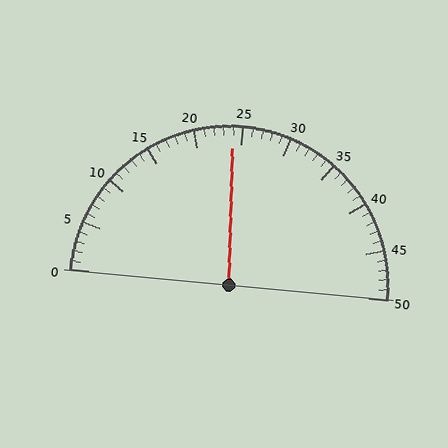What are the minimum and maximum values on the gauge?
The gauge ranges from 0 to 50.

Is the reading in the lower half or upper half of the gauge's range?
The reading is in the lower half of the range (0 to 50).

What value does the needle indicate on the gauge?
The needle indicates approximately 24.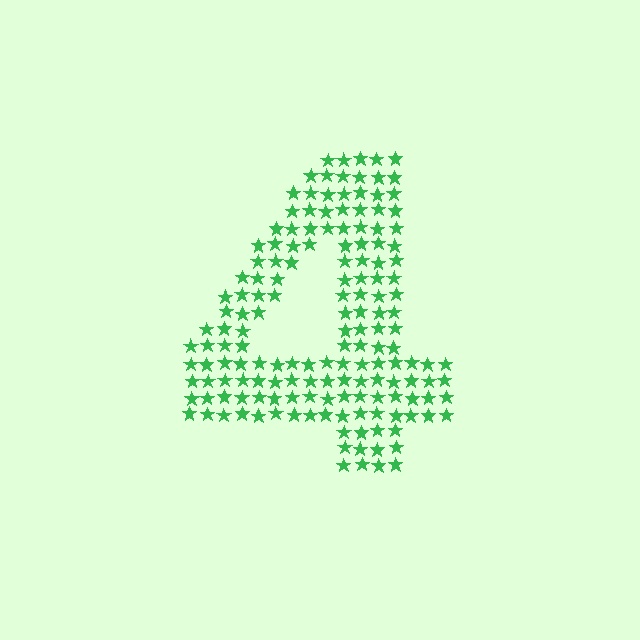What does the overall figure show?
The overall figure shows the digit 4.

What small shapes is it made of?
It is made of small stars.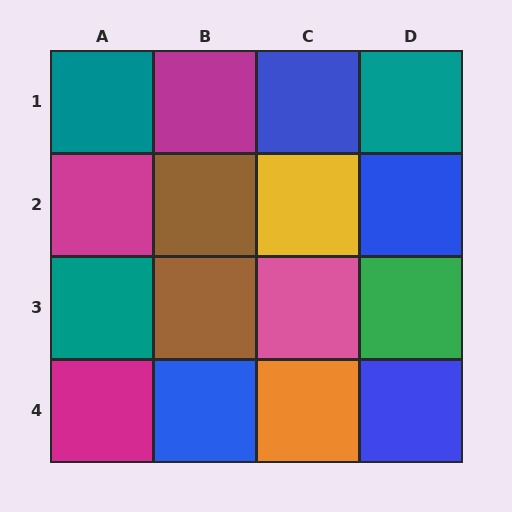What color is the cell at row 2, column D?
Blue.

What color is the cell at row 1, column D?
Teal.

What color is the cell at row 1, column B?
Magenta.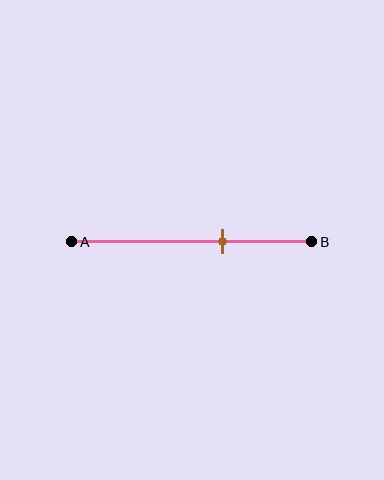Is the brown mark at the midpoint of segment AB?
No, the mark is at about 65% from A, not at the 50% midpoint.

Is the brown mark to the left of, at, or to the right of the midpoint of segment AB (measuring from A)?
The brown mark is to the right of the midpoint of segment AB.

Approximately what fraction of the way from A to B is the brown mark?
The brown mark is approximately 65% of the way from A to B.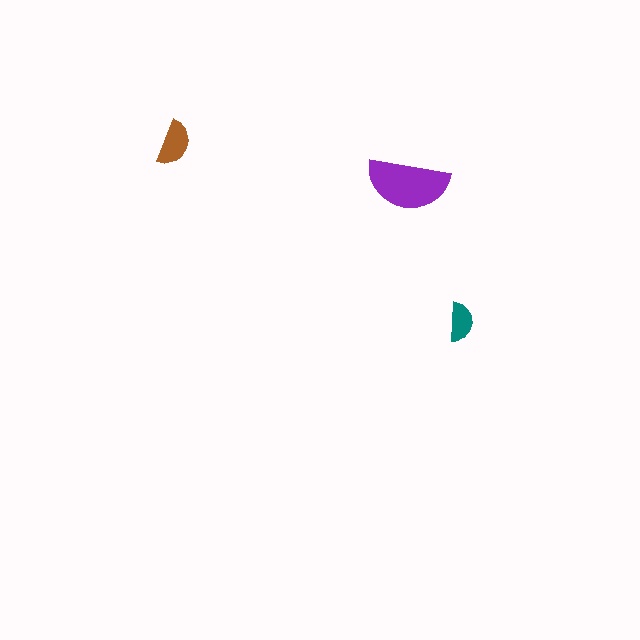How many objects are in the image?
There are 3 objects in the image.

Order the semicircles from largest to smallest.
the purple one, the brown one, the teal one.